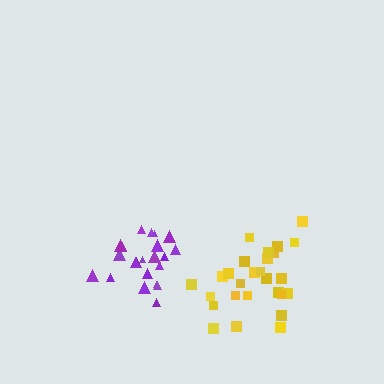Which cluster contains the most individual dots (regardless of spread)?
Yellow (27).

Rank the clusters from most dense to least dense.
purple, yellow.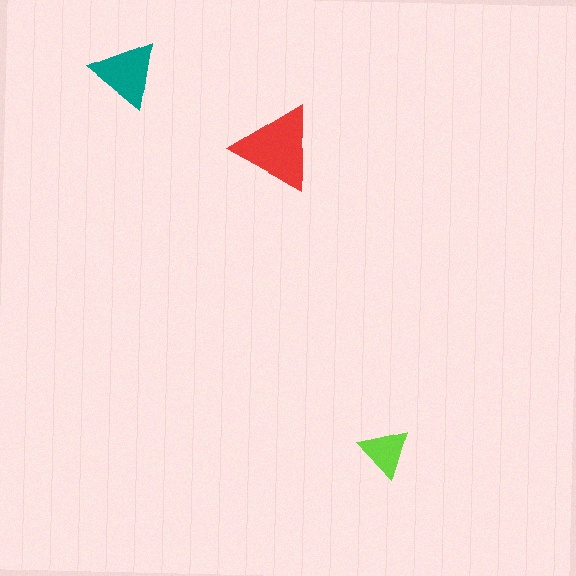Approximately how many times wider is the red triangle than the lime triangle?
About 1.5 times wider.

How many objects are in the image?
There are 3 objects in the image.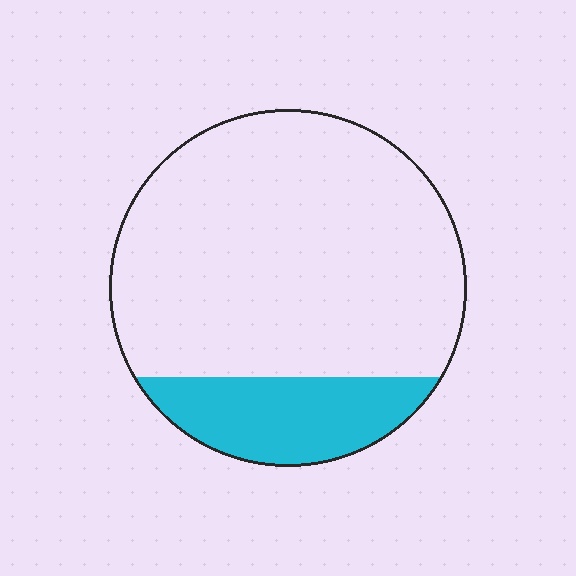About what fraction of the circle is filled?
About one fifth (1/5).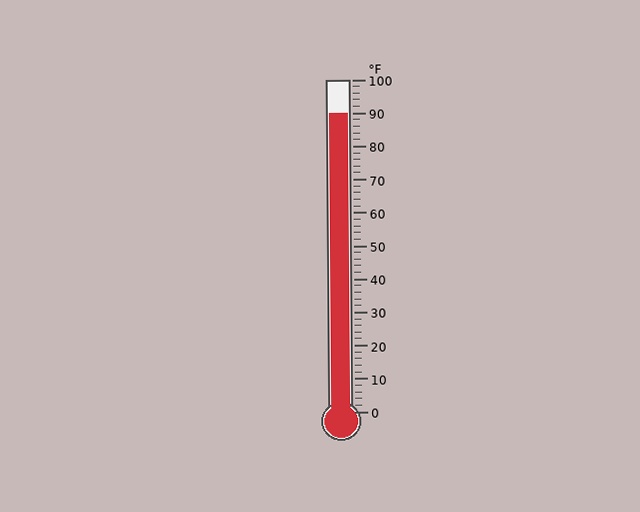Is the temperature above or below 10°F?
The temperature is above 10°F.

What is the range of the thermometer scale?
The thermometer scale ranges from 0°F to 100°F.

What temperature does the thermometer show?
The thermometer shows approximately 90°F.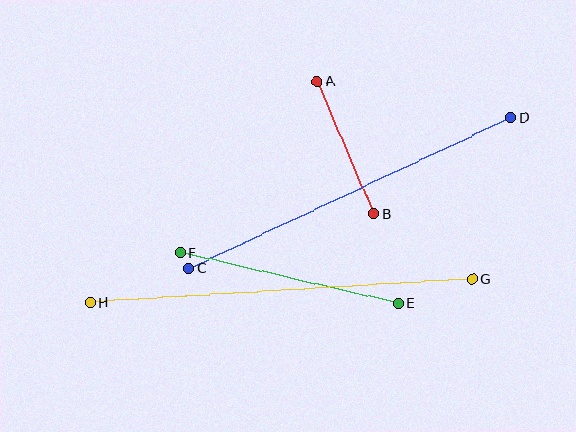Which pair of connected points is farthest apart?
Points G and H are farthest apart.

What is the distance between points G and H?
The distance is approximately 383 pixels.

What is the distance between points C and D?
The distance is approximately 356 pixels.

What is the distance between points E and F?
The distance is approximately 223 pixels.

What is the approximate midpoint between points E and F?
The midpoint is at approximately (289, 278) pixels.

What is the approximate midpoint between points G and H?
The midpoint is at approximately (281, 291) pixels.